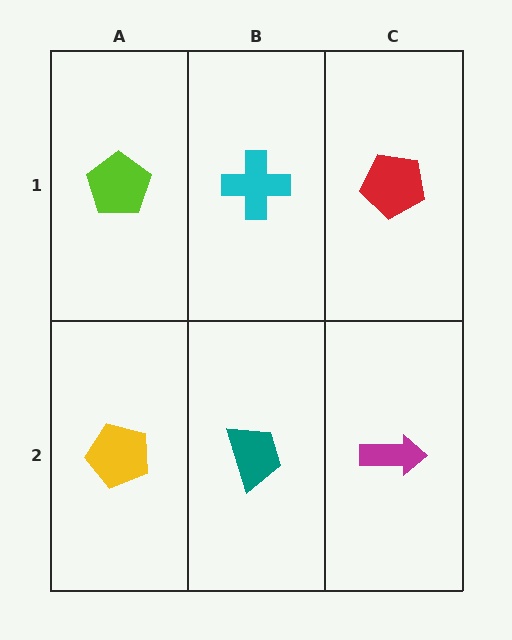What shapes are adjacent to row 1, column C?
A magenta arrow (row 2, column C), a cyan cross (row 1, column B).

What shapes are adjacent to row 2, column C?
A red pentagon (row 1, column C), a teal trapezoid (row 2, column B).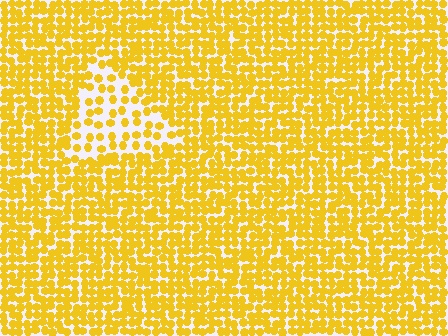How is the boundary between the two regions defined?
The boundary is defined by a change in element density (approximately 2.2x ratio). All elements are the same color, size, and shape.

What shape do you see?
I see a triangle.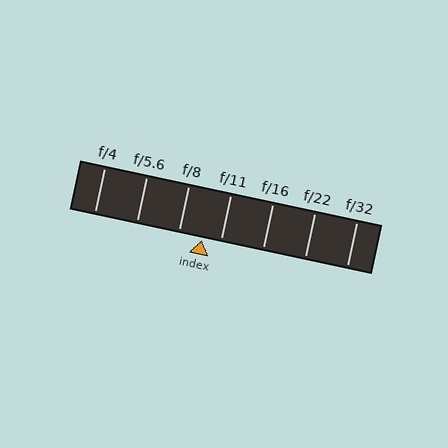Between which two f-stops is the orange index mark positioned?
The index mark is between f/8 and f/11.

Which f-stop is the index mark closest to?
The index mark is closest to f/11.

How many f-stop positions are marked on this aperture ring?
There are 7 f-stop positions marked.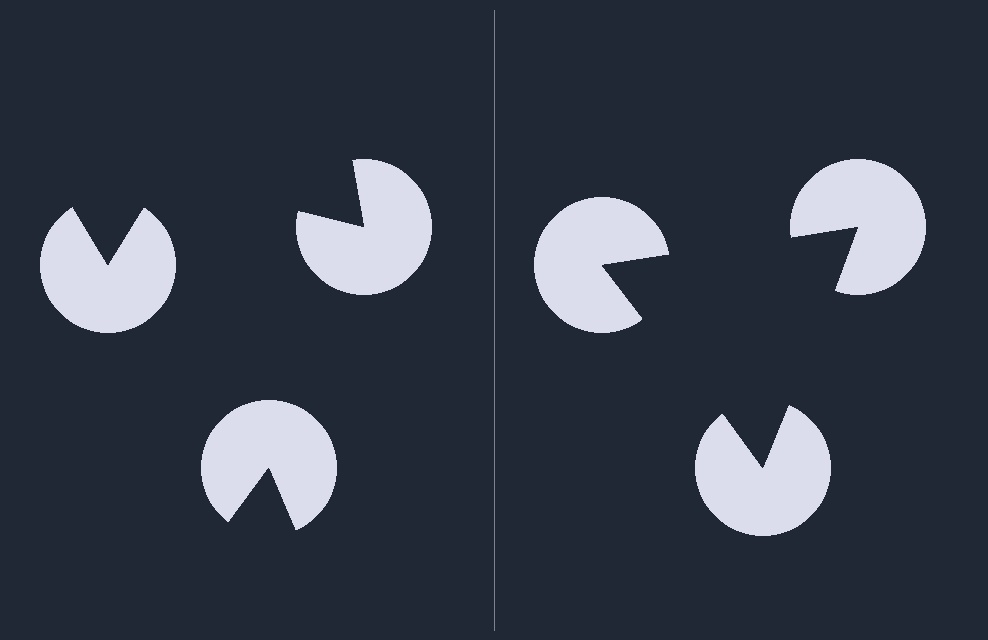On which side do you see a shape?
An illusory triangle appears on the right side. On the left side the wedge cuts are rotated, so no coherent shape forms.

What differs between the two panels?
The pac-man discs are positioned identically on both sides; only the wedge orientations differ. On the right they align to a triangle; on the left they are misaligned.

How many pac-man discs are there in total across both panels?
6 — 3 on each side.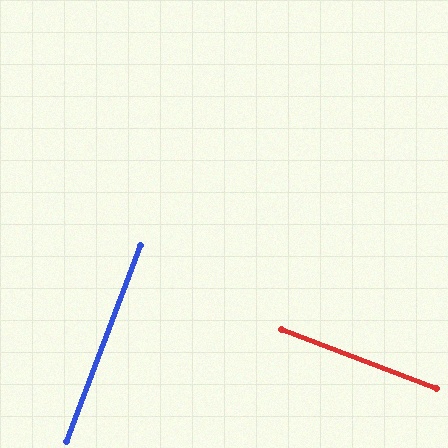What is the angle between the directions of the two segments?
Approximately 90 degrees.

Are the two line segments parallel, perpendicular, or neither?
Perpendicular — they meet at approximately 90°.